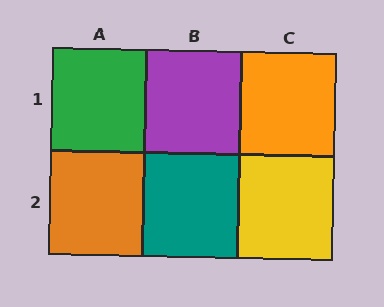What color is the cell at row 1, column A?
Green.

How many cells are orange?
2 cells are orange.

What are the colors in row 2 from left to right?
Orange, teal, yellow.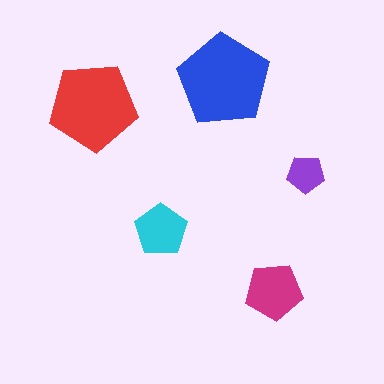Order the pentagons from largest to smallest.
the blue one, the red one, the magenta one, the cyan one, the purple one.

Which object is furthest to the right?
The purple pentagon is rightmost.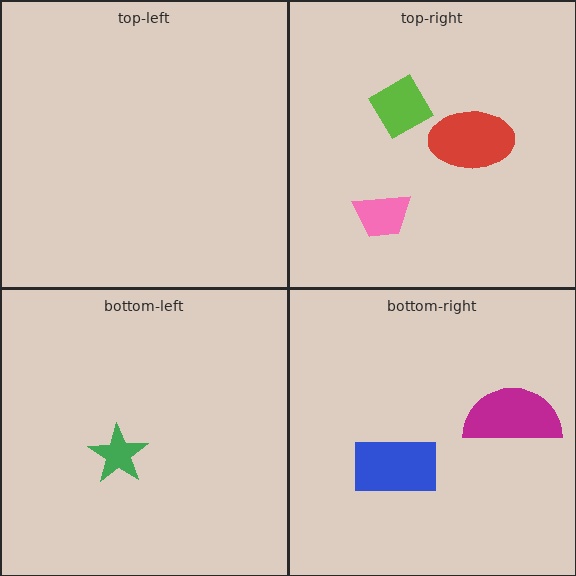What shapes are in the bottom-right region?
The blue rectangle, the magenta semicircle.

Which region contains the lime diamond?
The top-right region.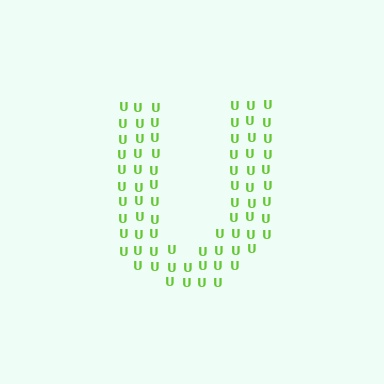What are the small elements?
The small elements are letter U's.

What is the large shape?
The large shape is the letter U.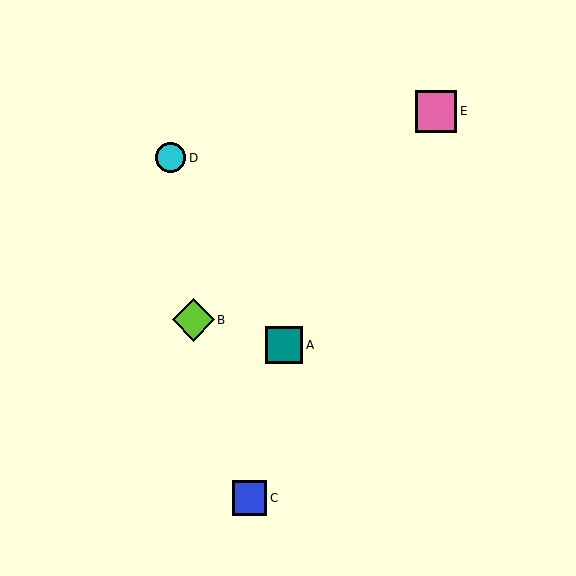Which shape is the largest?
The lime diamond (labeled B) is the largest.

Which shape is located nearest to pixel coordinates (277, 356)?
The teal square (labeled A) at (284, 345) is nearest to that location.